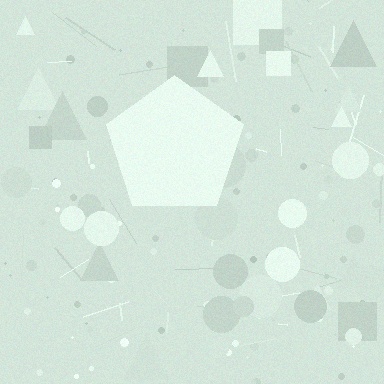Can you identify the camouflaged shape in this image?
The camouflaged shape is a pentagon.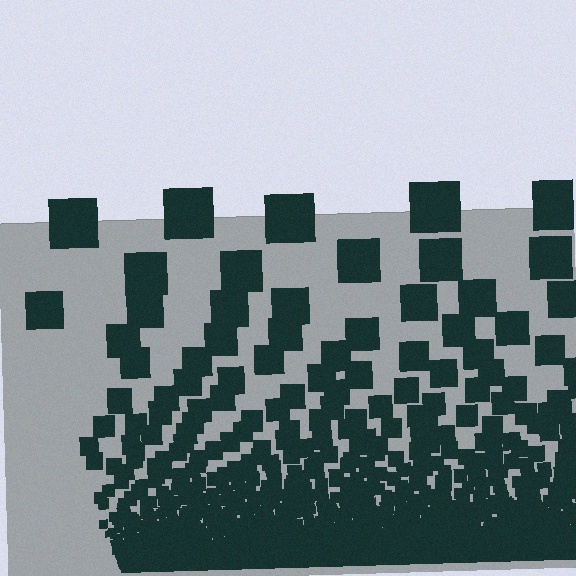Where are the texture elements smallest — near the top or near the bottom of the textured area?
Near the bottom.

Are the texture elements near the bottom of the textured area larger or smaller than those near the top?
Smaller. The gradient is inverted — elements near the bottom are smaller and denser.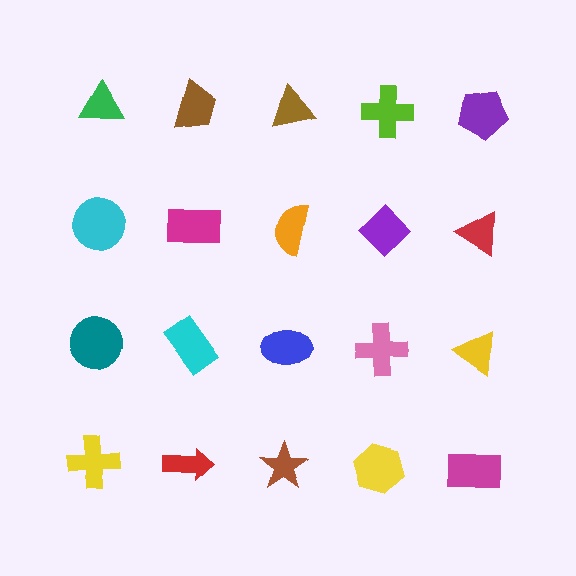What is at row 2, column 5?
A red triangle.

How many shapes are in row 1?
5 shapes.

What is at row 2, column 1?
A cyan circle.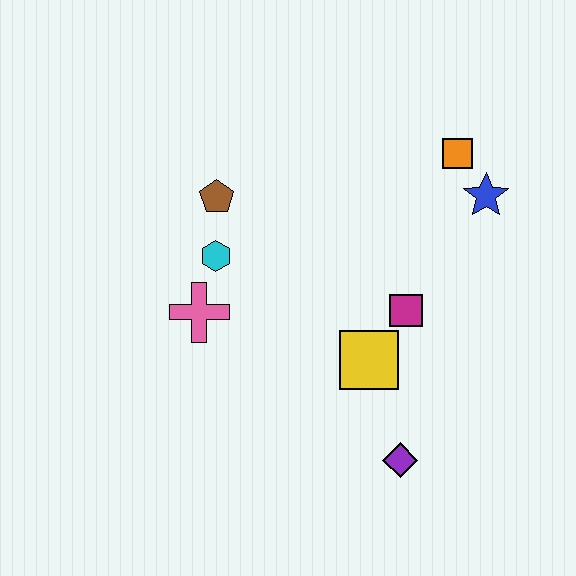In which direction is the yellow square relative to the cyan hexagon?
The yellow square is to the right of the cyan hexagon.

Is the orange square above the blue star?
Yes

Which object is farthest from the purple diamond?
The brown pentagon is farthest from the purple diamond.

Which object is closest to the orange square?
The blue star is closest to the orange square.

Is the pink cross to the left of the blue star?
Yes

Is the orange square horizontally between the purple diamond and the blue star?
Yes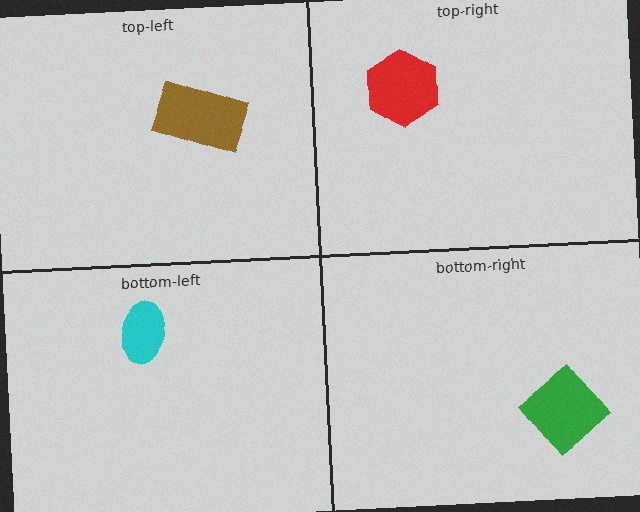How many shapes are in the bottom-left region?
1.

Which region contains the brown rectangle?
The top-left region.